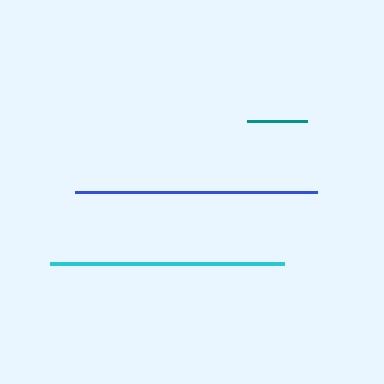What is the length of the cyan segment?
The cyan segment is approximately 234 pixels long.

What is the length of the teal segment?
The teal segment is approximately 60 pixels long.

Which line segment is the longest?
The blue line is the longest at approximately 243 pixels.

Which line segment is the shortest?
The teal line is the shortest at approximately 60 pixels.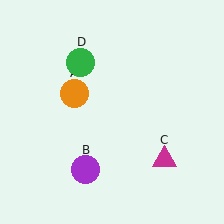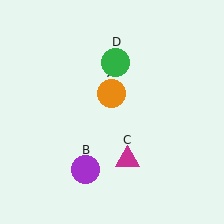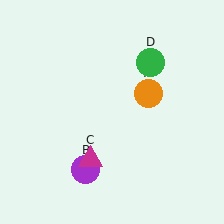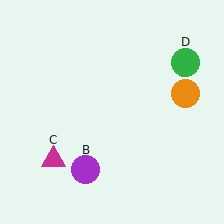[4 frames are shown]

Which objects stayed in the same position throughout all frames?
Purple circle (object B) remained stationary.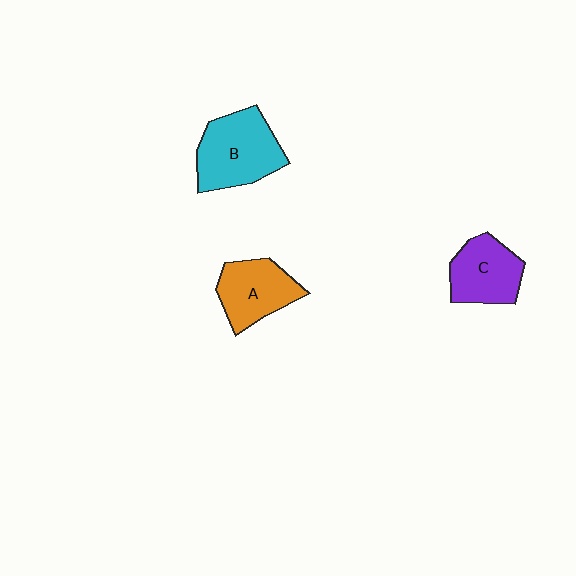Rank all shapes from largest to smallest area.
From largest to smallest: B (cyan), A (orange), C (purple).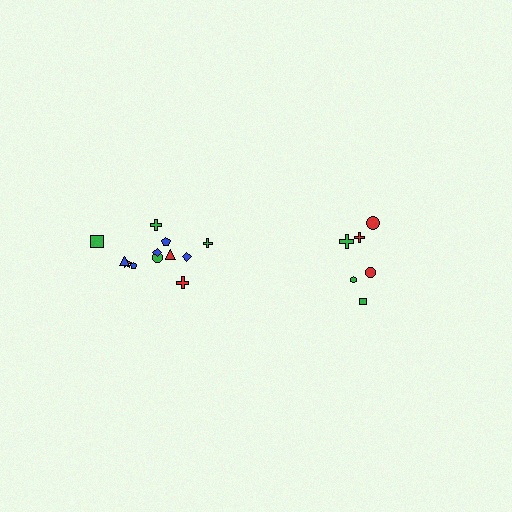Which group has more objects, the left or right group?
The left group.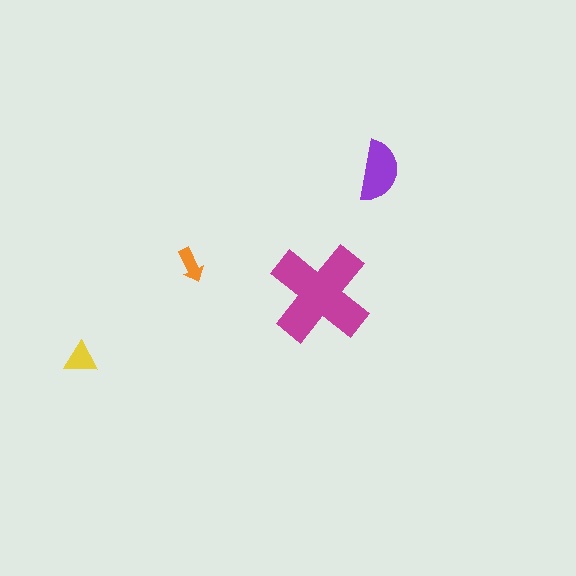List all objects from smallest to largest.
The orange arrow, the yellow triangle, the purple semicircle, the magenta cross.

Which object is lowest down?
The yellow triangle is bottommost.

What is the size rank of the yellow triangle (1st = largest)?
3rd.